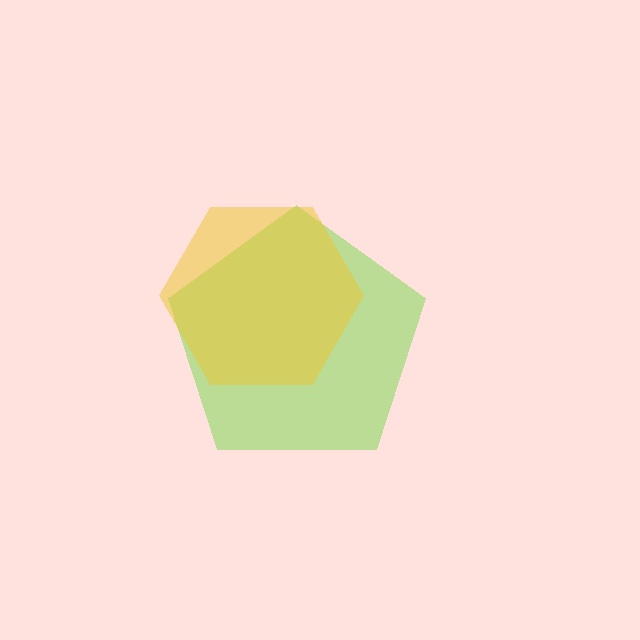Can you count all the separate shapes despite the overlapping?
Yes, there are 2 separate shapes.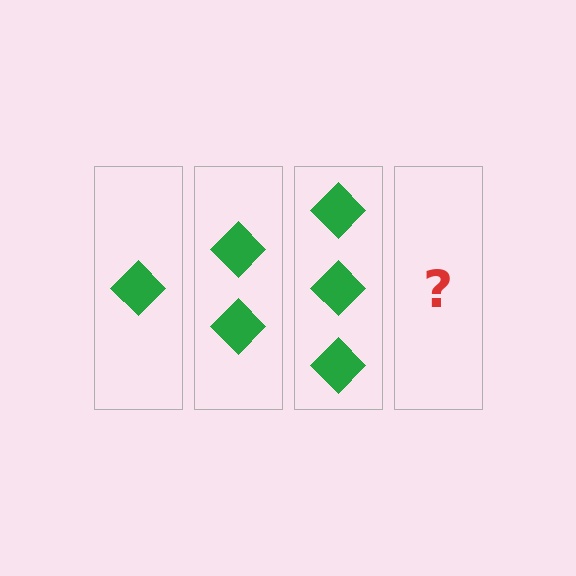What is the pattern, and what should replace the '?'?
The pattern is that each step adds one more diamond. The '?' should be 4 diamonds.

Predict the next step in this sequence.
The next step is 4 diamonds.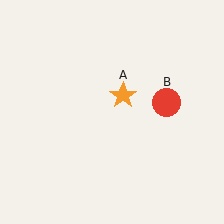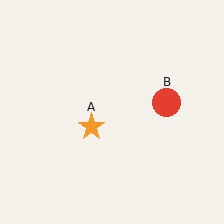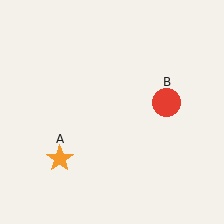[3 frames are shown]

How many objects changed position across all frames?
1 object changed position: orange star (object A).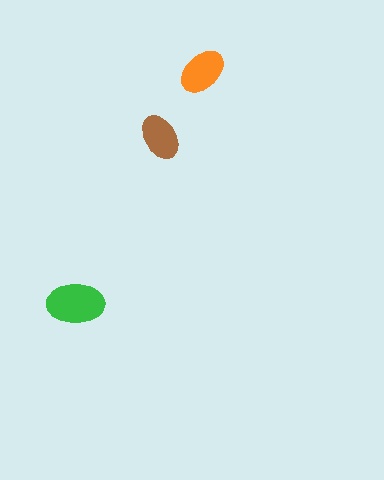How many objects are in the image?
There are 3 objects in the image.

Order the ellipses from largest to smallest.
the green one, the orange one, the brown one.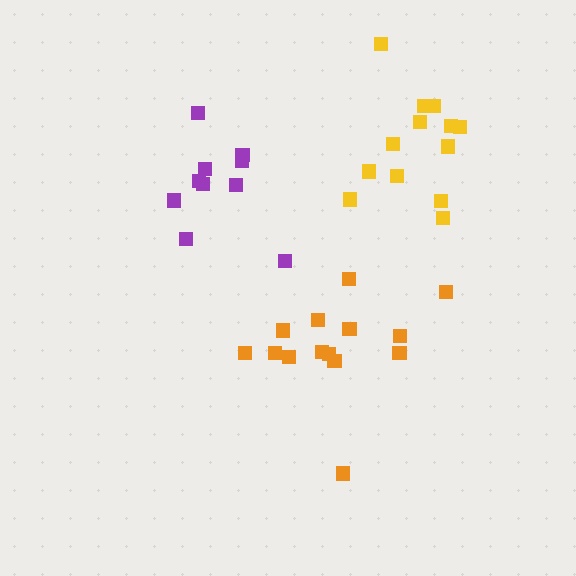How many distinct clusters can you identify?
There are 3 distinct clusters.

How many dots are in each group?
Group 1: 14 dots, Group 2: 10 dots, Group 3: 13 dots (37 total).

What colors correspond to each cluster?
The clusters are colored: orange, purple, yellow.